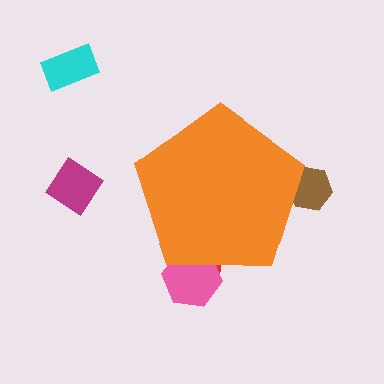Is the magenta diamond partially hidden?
No, the magenta diamond is fully visible.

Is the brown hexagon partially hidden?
Yes, the brown hexagon is partially hidden behind the orange pentagon.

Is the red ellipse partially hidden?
Yes, the red ellipse is partially hidden behind the orange pentagon.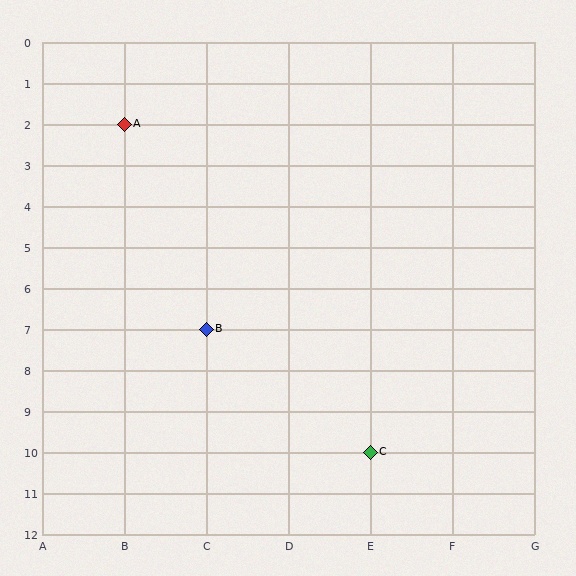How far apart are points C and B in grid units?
Points C and B are 2 columns and 3 rows apart (about 3.6 grid units diagonally).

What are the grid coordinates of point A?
Point A is at grid coordinates (B, 2).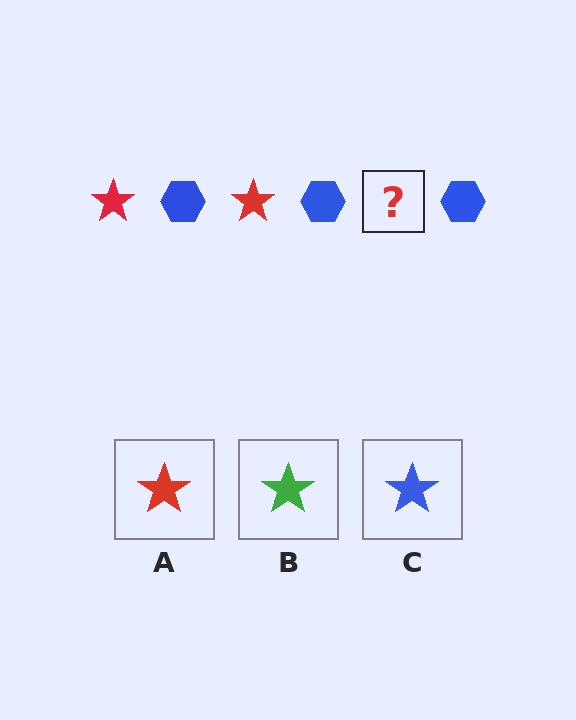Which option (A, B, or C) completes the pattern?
A.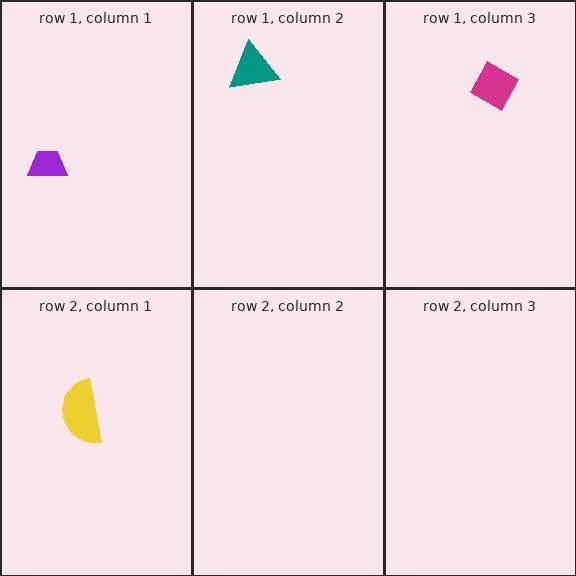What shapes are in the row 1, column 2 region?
The teal triangle.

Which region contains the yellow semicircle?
The row 2, column 1 region.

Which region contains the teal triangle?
The row 1, column 2 region.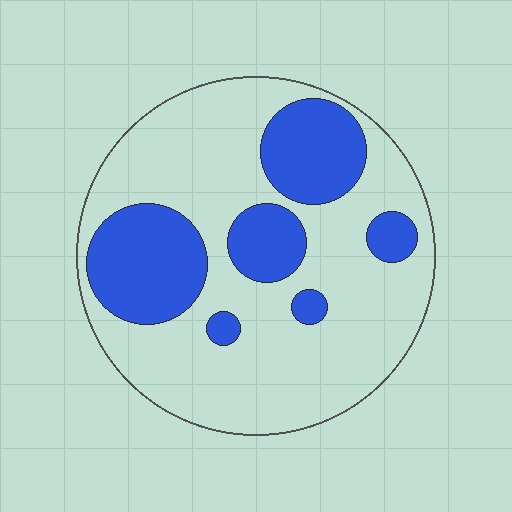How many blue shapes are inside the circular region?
6.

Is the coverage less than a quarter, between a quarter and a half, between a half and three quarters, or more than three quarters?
Between a quarter and a half.